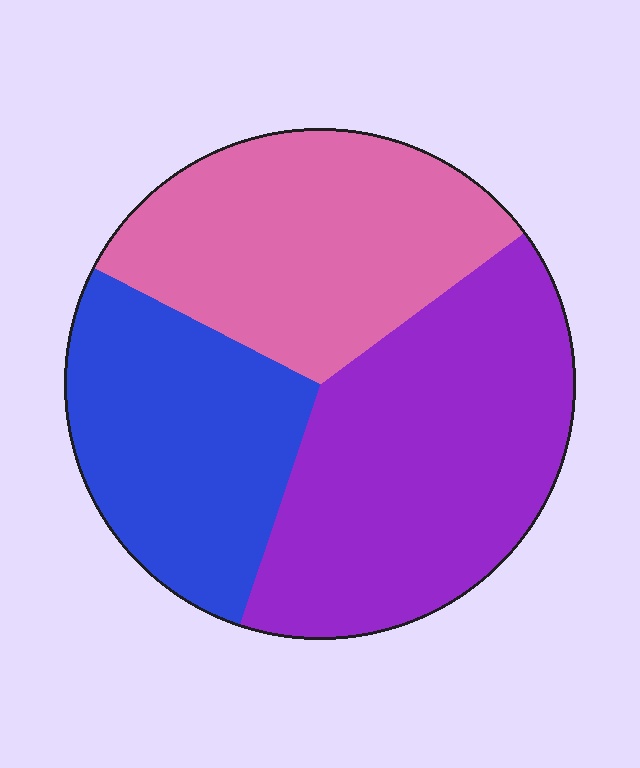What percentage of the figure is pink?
Pink covers around 30% of the figure.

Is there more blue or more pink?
Pink.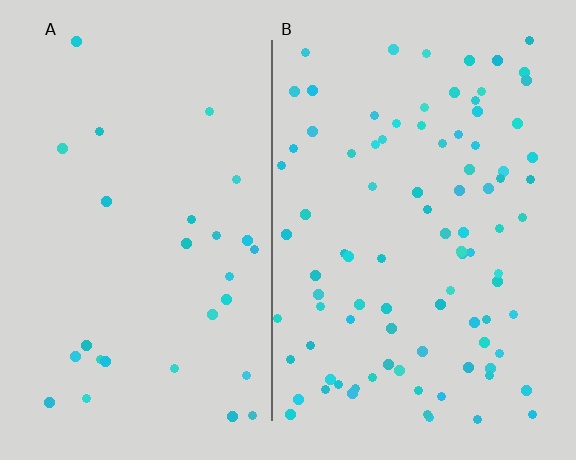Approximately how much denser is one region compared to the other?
Approximately 3.3× — region B over region A.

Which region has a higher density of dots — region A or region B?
B (the right).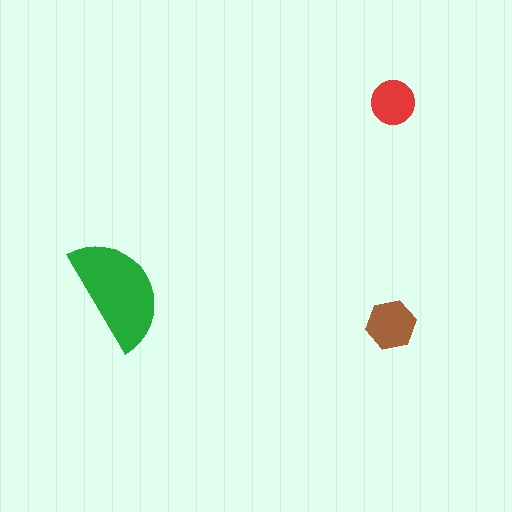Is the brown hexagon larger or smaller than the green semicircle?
Smaller.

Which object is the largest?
The green semicircle.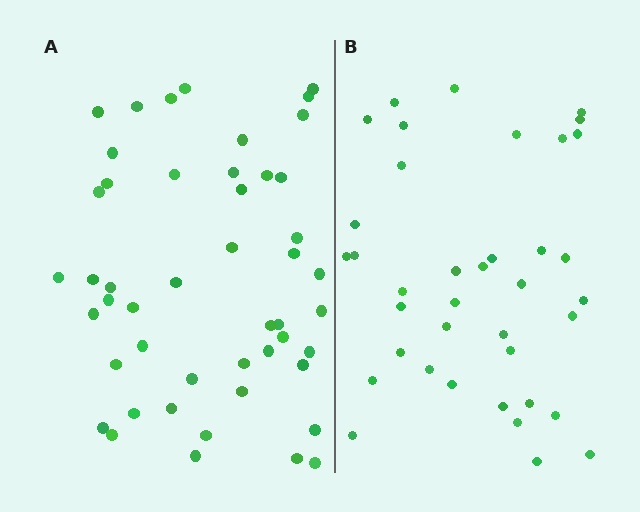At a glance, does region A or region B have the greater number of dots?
Region A (the left region) has more dots.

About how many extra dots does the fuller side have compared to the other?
Region A has roughly 10 or so more dots than region B.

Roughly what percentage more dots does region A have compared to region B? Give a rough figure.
About 25% more.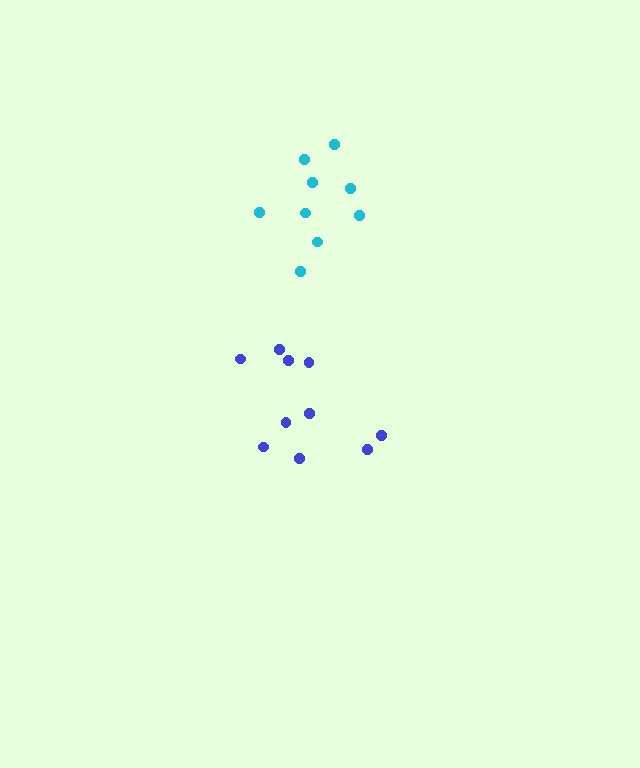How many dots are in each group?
Group 1: 9 dots, Group 2: 10 dots (19 total).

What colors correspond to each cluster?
The clusters are colored: cyan, blue.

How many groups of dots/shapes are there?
There are 2 groups.